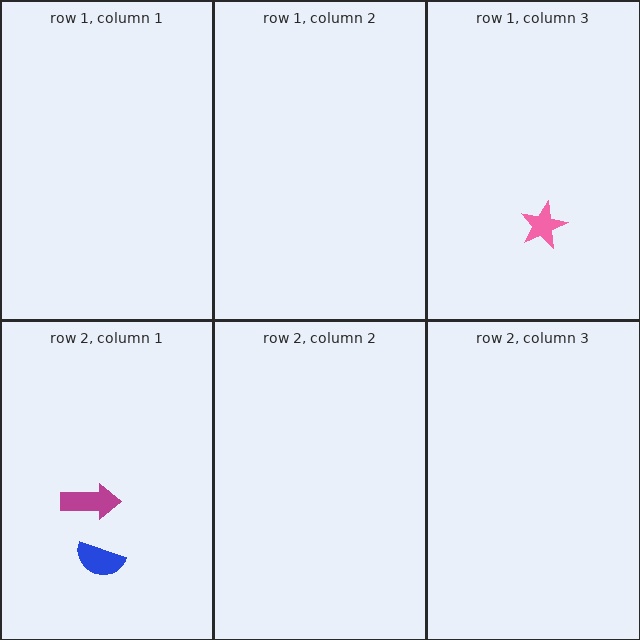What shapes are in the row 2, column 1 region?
The magenta arrow, the blue semicircle.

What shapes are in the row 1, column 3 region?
The pink star.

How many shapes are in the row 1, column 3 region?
1.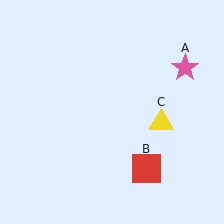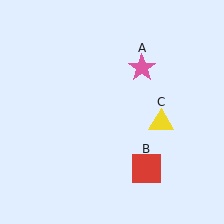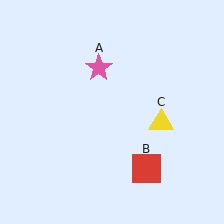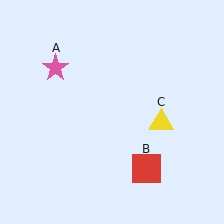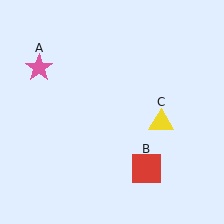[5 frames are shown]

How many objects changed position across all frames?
1 object changed position: pink star (object A).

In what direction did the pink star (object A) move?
The pink star (object A) moved left.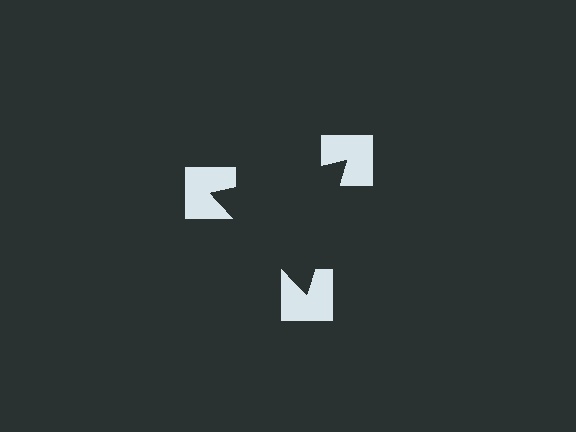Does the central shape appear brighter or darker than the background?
It typically appears slightly darker than the background, even though no actual brightness change is drawn.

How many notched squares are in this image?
There are 3 — one at each vertex of the illusory triangle.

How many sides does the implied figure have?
3 sides.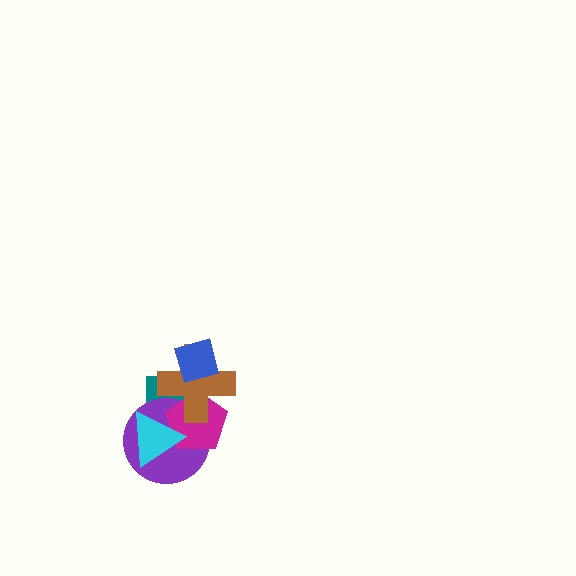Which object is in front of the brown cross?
The blue diamond is in front of the brown cross.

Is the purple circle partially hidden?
Yes, it is partially covered by another shape.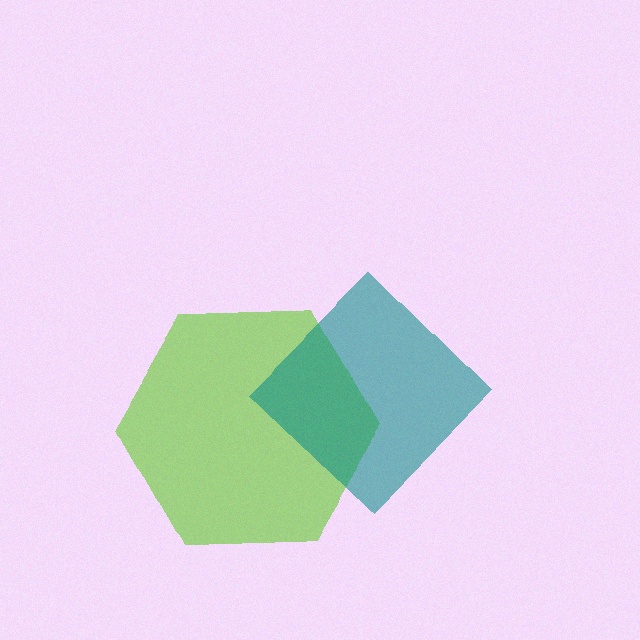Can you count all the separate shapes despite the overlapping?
Yes, there are 2 separate shapes.